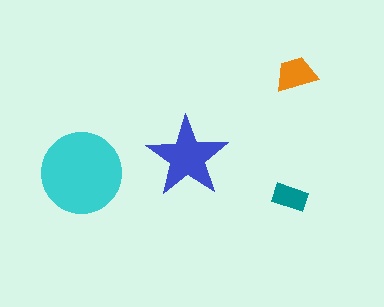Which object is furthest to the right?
The orange trapezoid is rightmost.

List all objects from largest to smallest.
The cyan circle, the blue star, the orange trapezoid, the teal rectangle.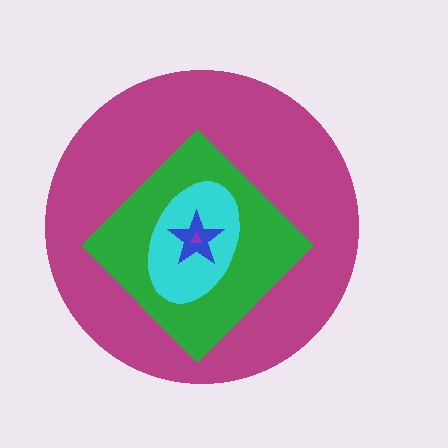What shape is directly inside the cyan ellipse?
The blue star.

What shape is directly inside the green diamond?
The cyan ellipse.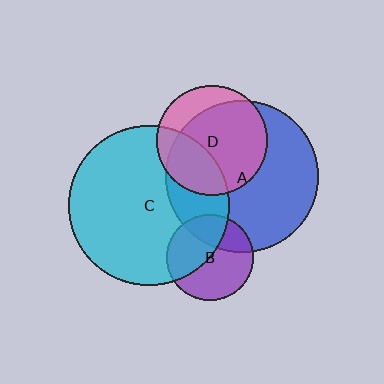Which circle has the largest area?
Circle C (cyan).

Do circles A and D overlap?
Yes.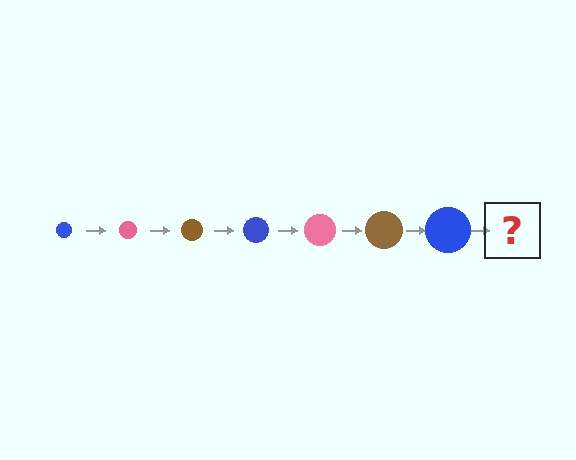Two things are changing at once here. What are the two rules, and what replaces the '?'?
The two rules are that the circle grows larger each step and the color cycles through blue, pink, and brown. The '?' should be a pink circle, larger than the previous one.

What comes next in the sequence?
The next element should be a pink circle, larger than the previous one.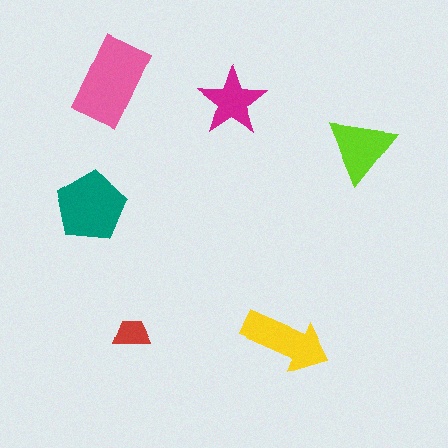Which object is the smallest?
The red trapezoid.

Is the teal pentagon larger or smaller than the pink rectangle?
Smaller.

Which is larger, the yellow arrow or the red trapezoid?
The yellow arrow.